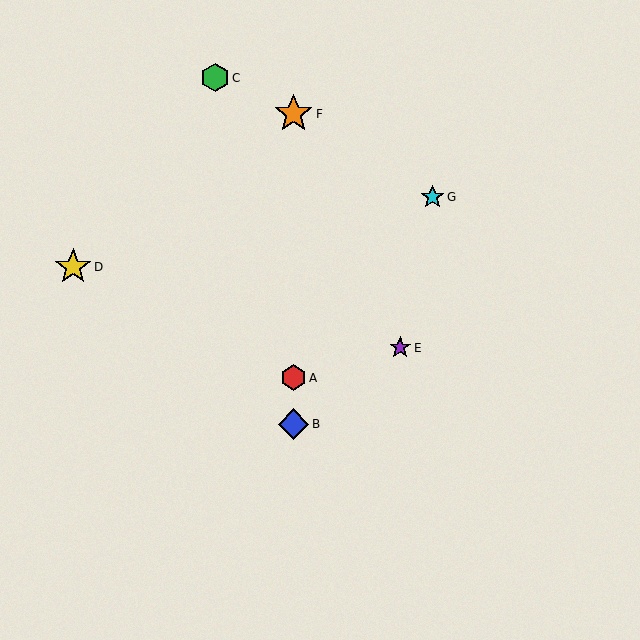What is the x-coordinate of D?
Object D is at x≈73.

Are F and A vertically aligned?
Yes, both are at x≈294.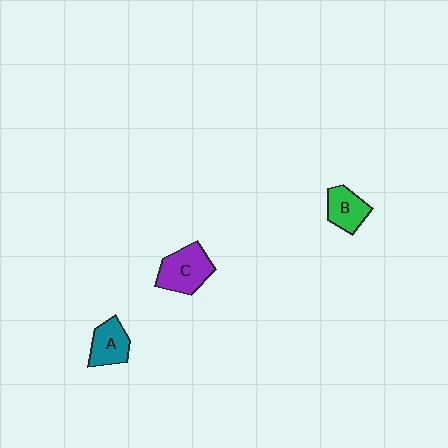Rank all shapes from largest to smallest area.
From largest to smallest: C (purple), A (teal), B (green).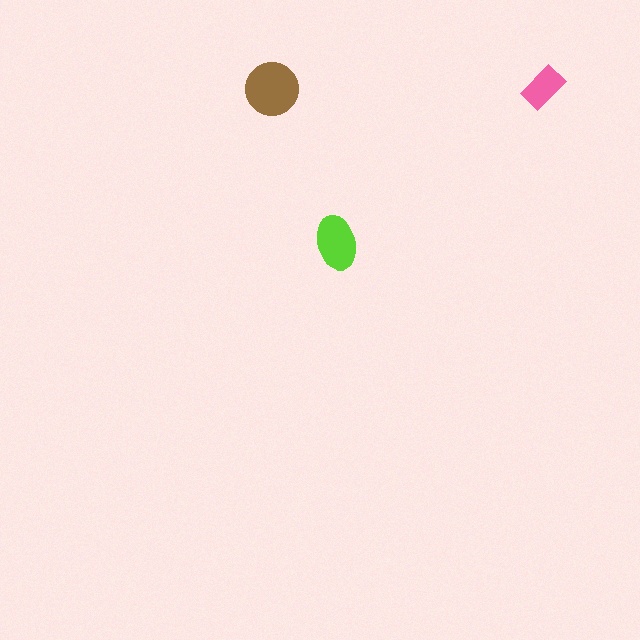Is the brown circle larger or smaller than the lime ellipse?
Larger.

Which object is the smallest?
The pink rectangle.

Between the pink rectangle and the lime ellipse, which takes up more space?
The lime ellipse.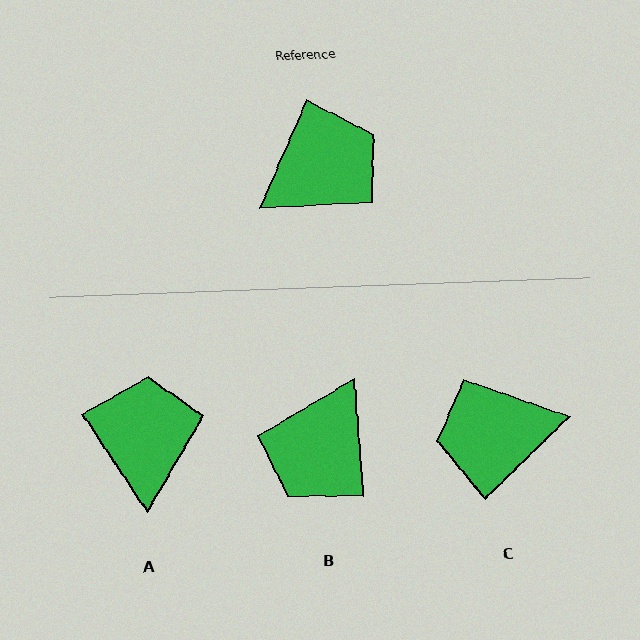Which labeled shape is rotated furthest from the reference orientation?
C, about 158 degrees away.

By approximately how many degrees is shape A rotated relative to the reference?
Approximately 57 degrees counter-clockwise.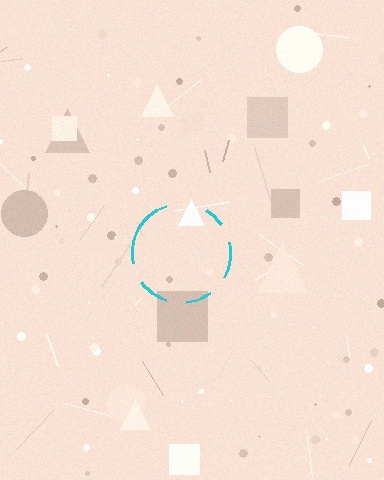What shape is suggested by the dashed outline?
The dashed outline suggests a circle.